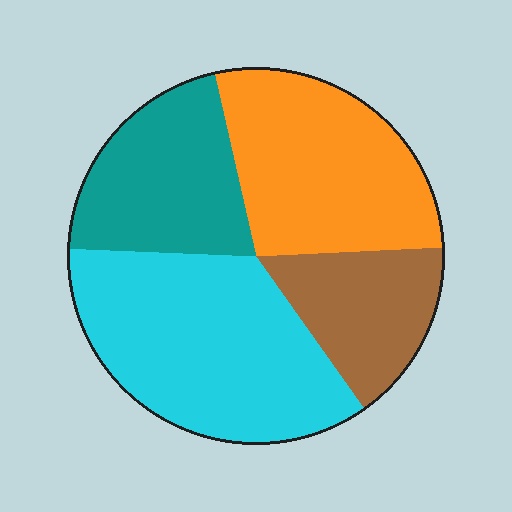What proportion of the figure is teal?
Teal takes up about one fifth (1/5) of the figure.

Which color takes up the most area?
Cyan, at roughly 35%.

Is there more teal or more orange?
Orange.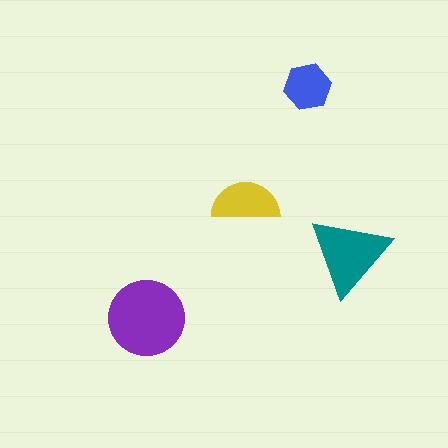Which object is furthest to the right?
The teal triangle is rightmost.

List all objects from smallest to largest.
The blue hexagon, the yellow semicircle, the teal triangle, the purple circle.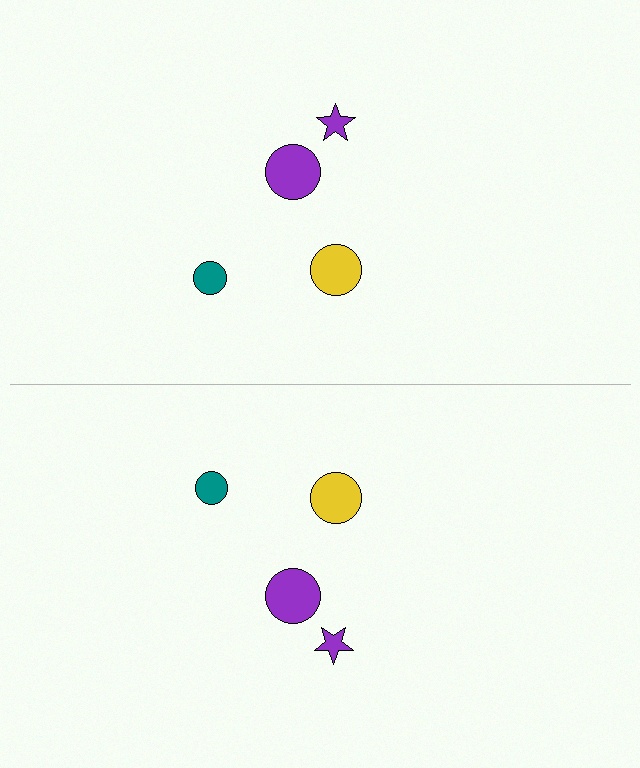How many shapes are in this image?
There are 8 shapes in this image.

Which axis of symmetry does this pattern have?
The pattern has a horizontal axis of symmetry running through the center of the image.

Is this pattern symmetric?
Yes, this pattern has bilateral (reflection) symmetry.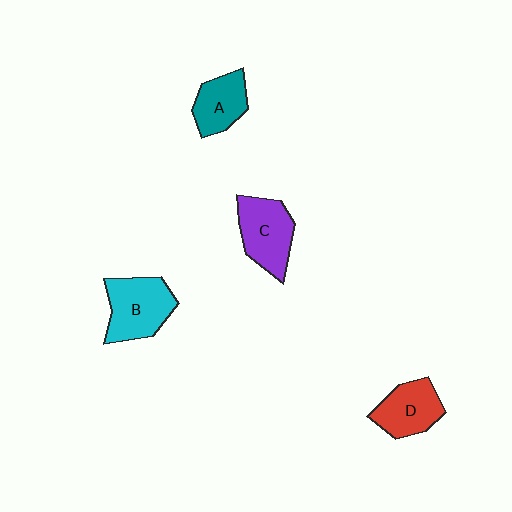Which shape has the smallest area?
Shape A (teal).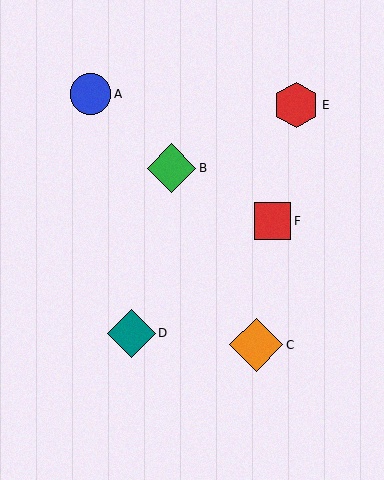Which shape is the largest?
The orange diamond (labeled C) is the largest.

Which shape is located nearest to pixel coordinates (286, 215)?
The red square (labeled F) at (273, 221) is nearest to that location.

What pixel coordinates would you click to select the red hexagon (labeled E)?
Click at (296, 105) to select the red hexagon E.